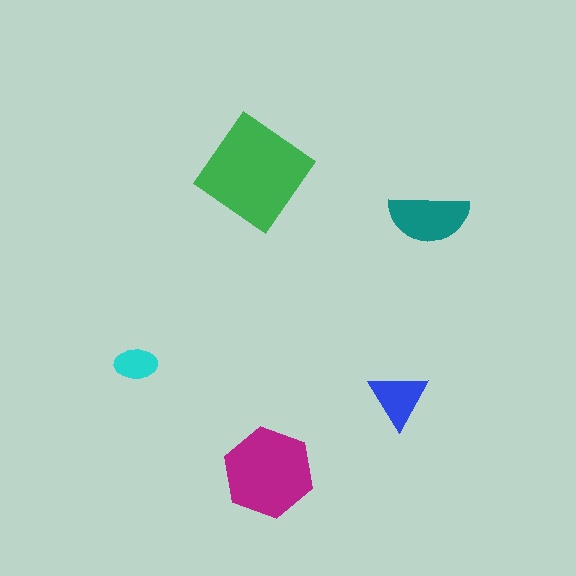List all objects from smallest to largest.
The cyan ellipse, the blue triangle, the teal semicircle, the magenta hexagon, the green diamond.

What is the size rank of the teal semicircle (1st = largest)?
3rd.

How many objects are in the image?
There are 5 objects in the image.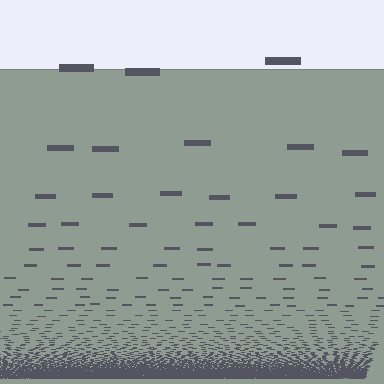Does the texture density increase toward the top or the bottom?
Density increases toward the bottom.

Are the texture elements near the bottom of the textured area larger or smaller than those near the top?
Smaller. The gradient is inverted — elements near the bottom are smaller and denser.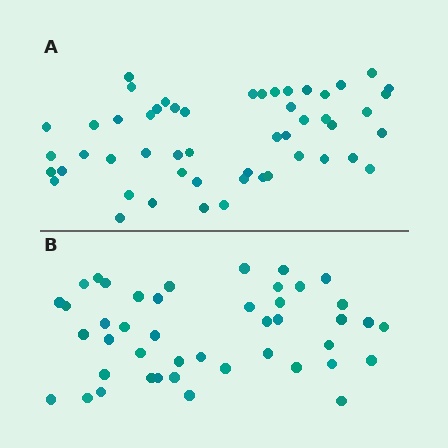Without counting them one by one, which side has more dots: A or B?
Region A (the top region) has more dots.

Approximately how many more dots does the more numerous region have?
Region A has roughly 8 or so more dots than region B.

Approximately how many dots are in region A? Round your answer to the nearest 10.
About 50 dots. (The exact count is 52, which rounds to 50.)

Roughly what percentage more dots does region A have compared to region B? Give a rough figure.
About 20% more.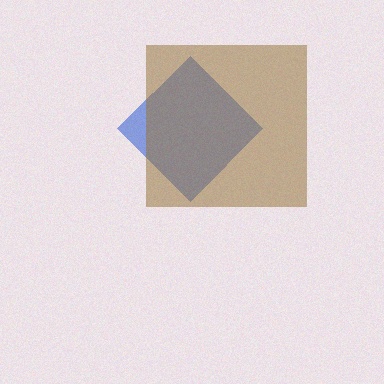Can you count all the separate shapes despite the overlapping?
Yes, there are 2 separate shapes.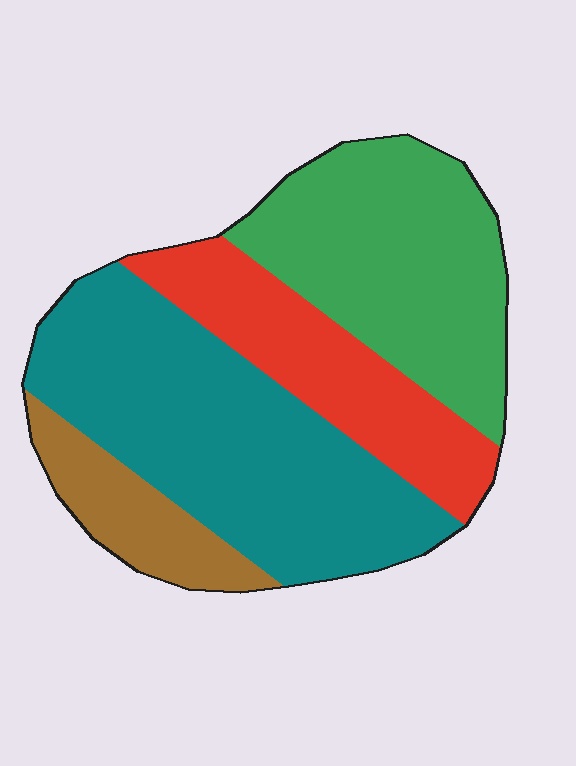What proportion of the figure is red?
Red takes up less than a quarter of the figure.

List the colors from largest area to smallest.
From largest to smallest: teal, green, red, brown.